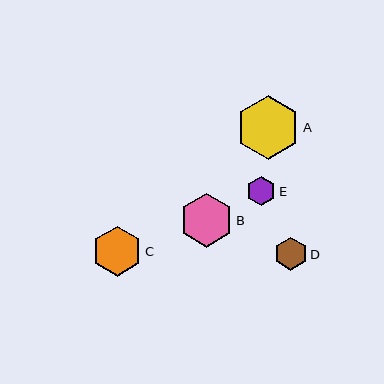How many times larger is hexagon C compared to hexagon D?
Hexagon C is approximately 1.5 times the size of hexagon D.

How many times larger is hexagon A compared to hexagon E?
Hexagon A is approximately 2.2 times the size of hexagon E.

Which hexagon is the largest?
Hexagon A is the largest with a size of approximately 64 pixels.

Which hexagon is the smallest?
Hexagon E is the smallest with a size of approximately 29 pixels.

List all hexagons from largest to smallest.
From largest to smallest: A, B, C, D, E.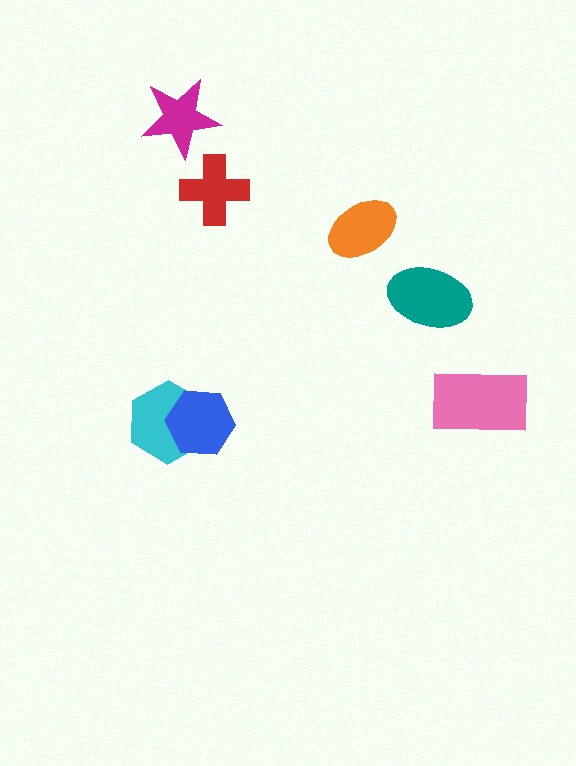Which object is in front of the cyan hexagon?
The blue hexagon is in front of the cyan hexagon.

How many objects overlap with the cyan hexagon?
1 object overlaps with the cyan hexagon.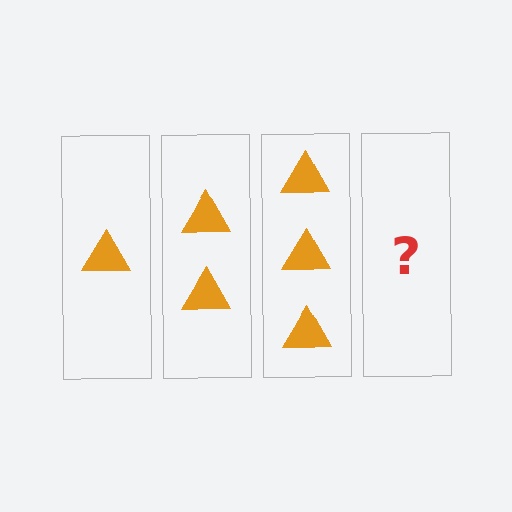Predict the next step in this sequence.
The next step is 4 triangles.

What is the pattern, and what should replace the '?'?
The pattern is that each step adds one more triangle. The '?' should be 4 triangles.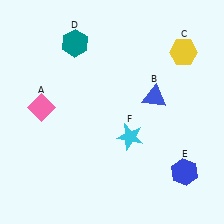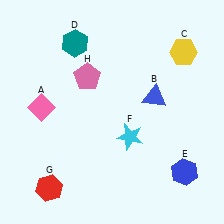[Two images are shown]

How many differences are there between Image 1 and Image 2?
There are 2 differences between the two images.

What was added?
A red hexagon (G), a pink pentagon (H) were added in Image 2.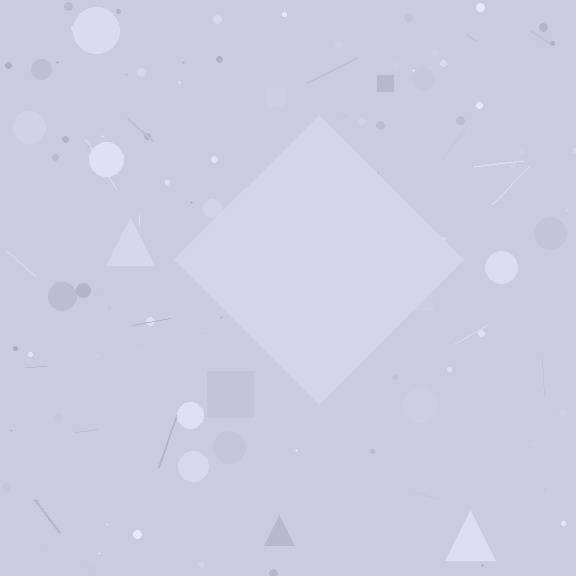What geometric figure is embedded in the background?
A diamond is embedded in the background.